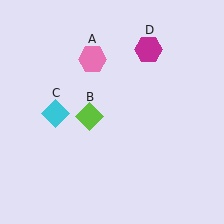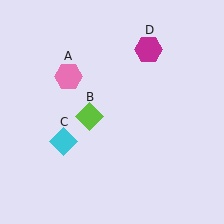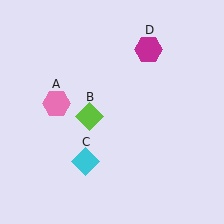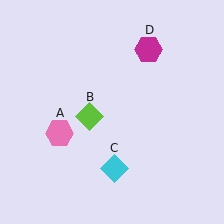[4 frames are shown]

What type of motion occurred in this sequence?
The pink hexagon (object A), cyan diamond (object C) rotated counterclockwise around the center of the scene.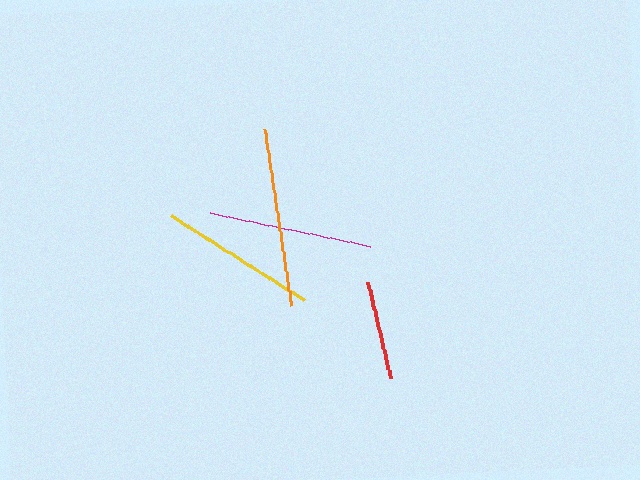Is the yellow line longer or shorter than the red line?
The yellow line is longer than the red line.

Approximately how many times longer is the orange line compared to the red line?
The orange line is approximately 1.8 times the length of the red line.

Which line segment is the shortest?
The red line is the shortest at approximately 99 pixels.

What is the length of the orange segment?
The orange segment is approximately 179 pixels long.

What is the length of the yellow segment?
The yellow segment is approximately 159 pixels long.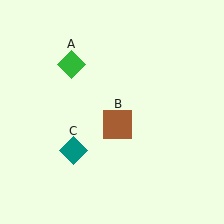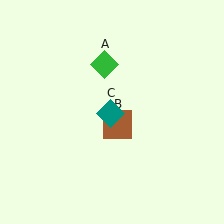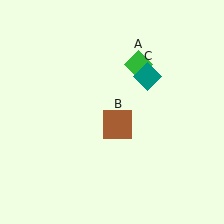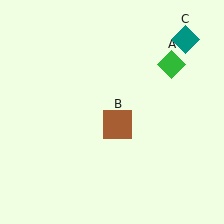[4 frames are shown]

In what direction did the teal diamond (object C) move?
The teal diamond (object C) moved up and to the right.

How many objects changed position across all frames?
2 objects changed position: green diamond (object A), teal diamond (object C).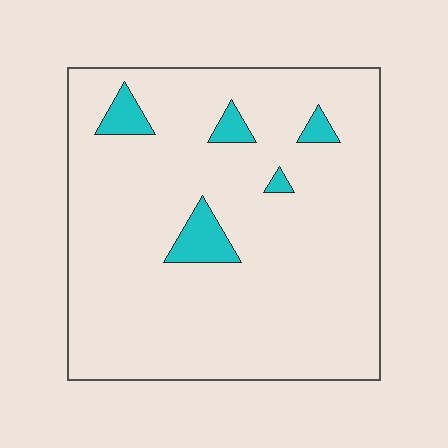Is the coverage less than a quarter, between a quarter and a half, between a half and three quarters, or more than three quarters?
Less than a quarter.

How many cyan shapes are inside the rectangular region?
5.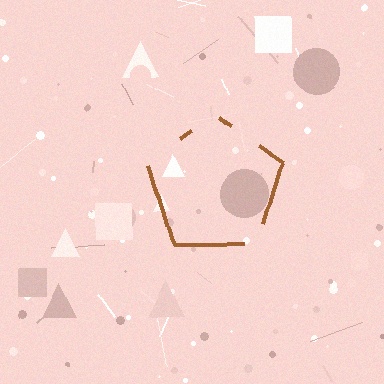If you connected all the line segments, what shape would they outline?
They would outline a pentagon.